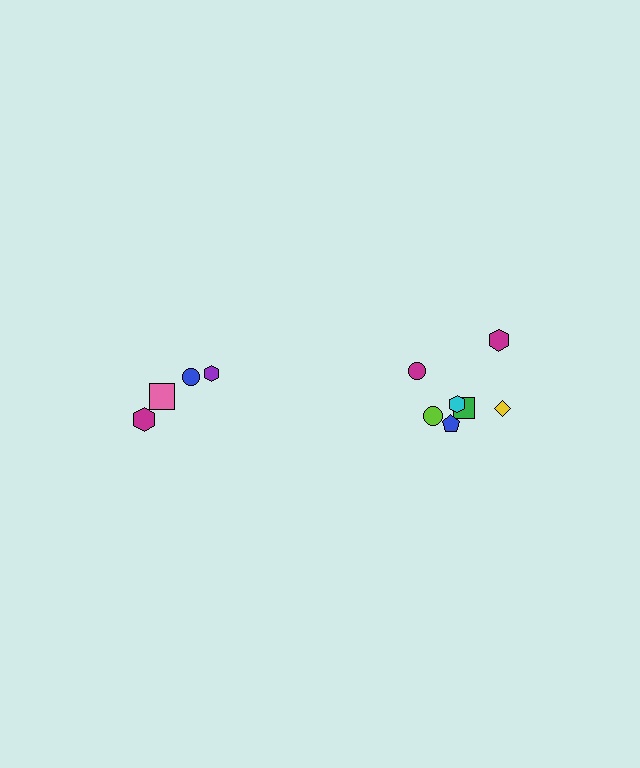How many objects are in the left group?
There are 4 objects.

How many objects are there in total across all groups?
There are 11 objects.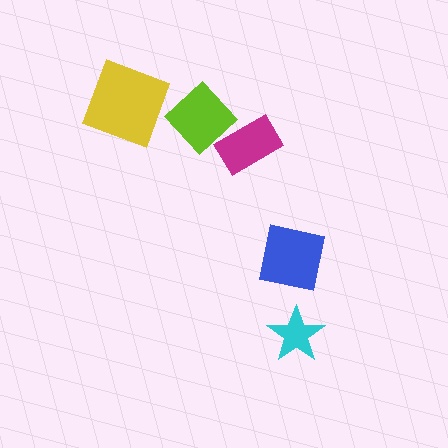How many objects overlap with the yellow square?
0 objects overlap with the yellow square.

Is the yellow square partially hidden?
No, no other shape covers it.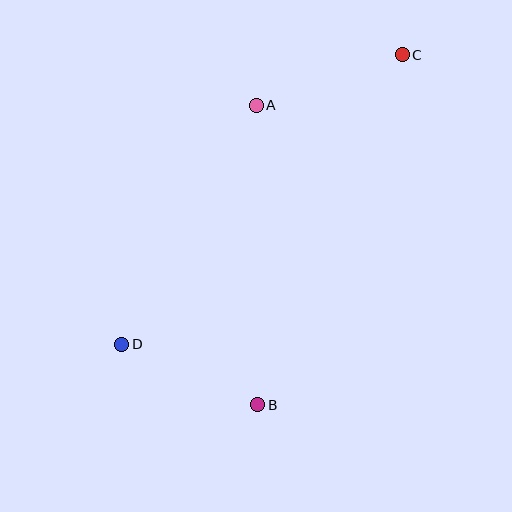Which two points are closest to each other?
Points B and D are closest to each other.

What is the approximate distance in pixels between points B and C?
The distance between B and C is approximately 379 pixels.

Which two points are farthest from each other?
Points C and D are farthest from each other.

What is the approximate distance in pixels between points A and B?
The distance between A and B is approximately 299 pixels.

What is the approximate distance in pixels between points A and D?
The distance between A and D is approximately 274 pixels.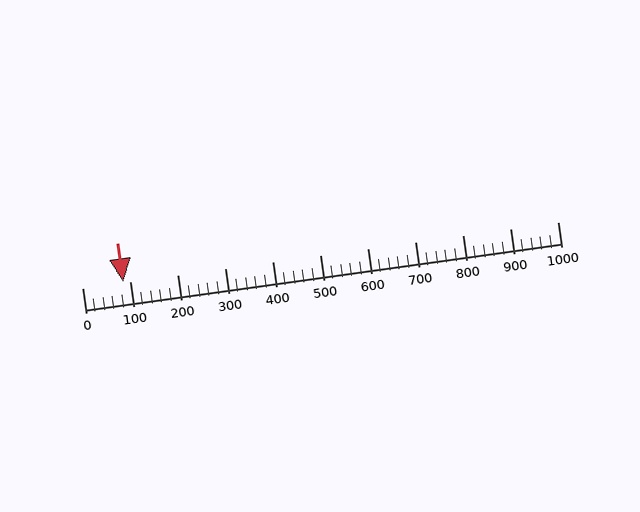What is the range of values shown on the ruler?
The ruler shows values from 0 to 1000.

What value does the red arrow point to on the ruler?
The red arrow points to approximately 86.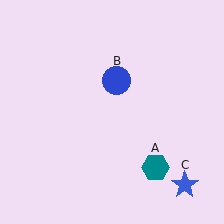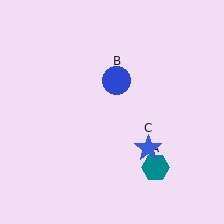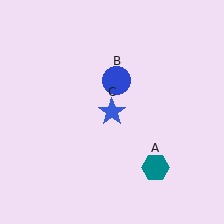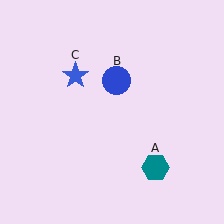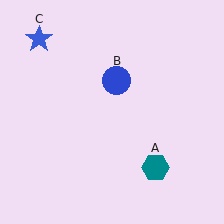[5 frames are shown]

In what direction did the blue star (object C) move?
The blue star (object C) moved up and to the left.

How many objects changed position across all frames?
1 object changed position: blue star (object C).